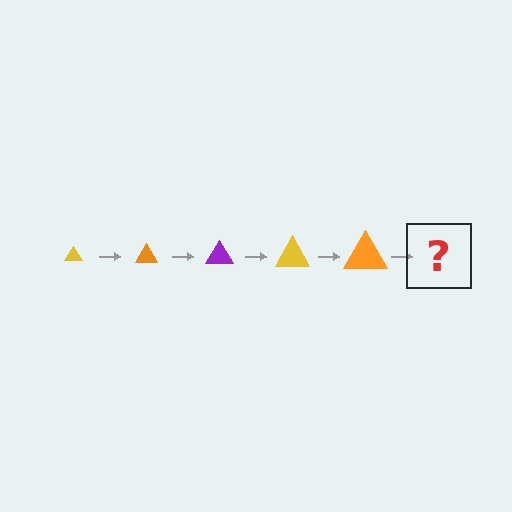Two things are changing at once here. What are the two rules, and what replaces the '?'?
The two rules are that the triangle grows larger each step and the color cycles through yellow, orange, and purple. The '?' should be a purple triangle, larger than the previous one.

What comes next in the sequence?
The next element should be a purple triangle, larger than the previous one.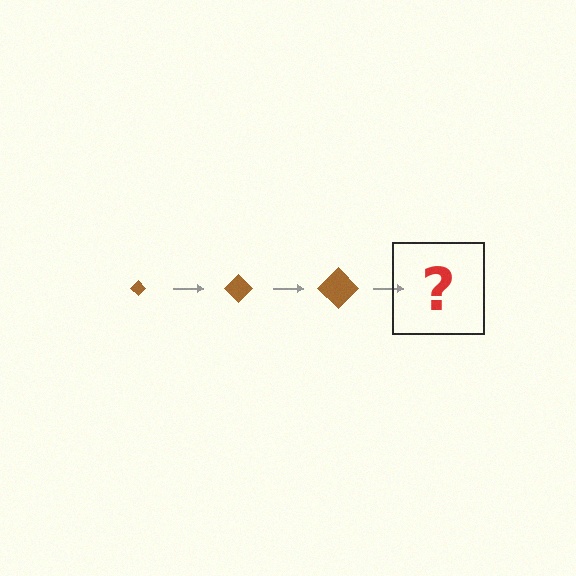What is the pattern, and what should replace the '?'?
The pattern is that the diamond gets progressively larger each step. The '?' should be a brown diamond, larger than the previous one.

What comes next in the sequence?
The next element should be a brown diamond, larger than the previous one.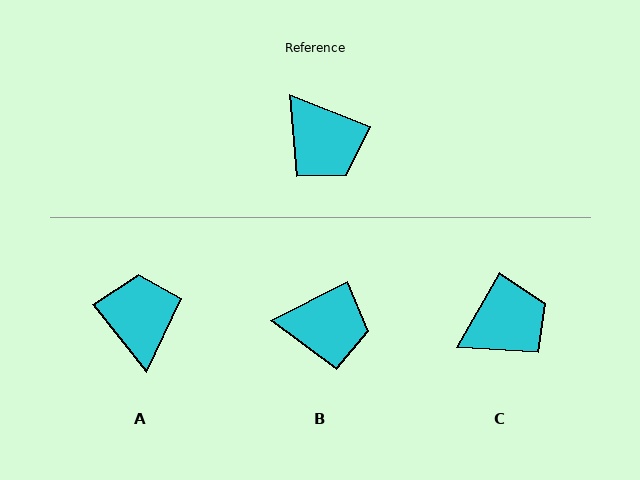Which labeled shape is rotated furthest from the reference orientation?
A, about 150 degrees away.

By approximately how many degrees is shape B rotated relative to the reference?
Approximately 48 degrees counter-clockwise.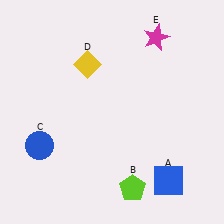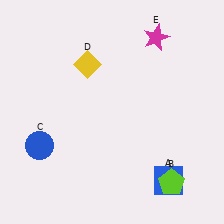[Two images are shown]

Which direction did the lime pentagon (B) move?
The lime pentagon (B) moved right.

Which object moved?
The lime pentagon (B) moved right.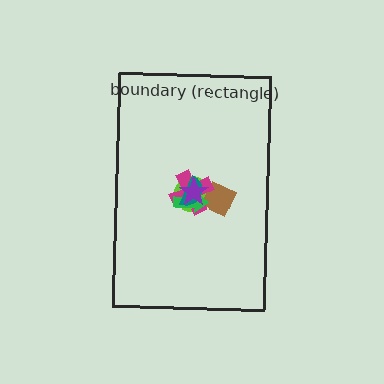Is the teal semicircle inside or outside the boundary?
Inside.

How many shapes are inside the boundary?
6 inside, 0 outside.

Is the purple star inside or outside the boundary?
Inside.